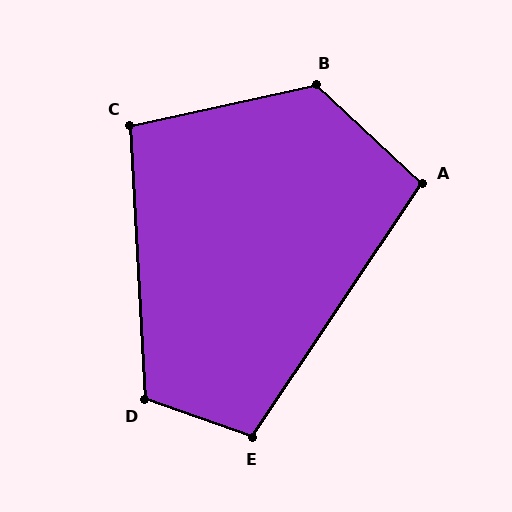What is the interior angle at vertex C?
Approximately 99 degrees (obtuse).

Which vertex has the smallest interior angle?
A, at approximately 99 degrees.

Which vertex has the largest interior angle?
B, at approximately 125 degrees.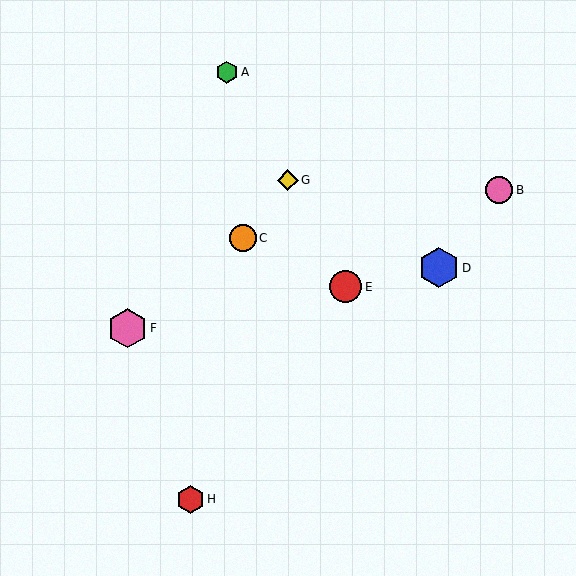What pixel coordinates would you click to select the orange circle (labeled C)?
Click at (243, 238) to select the orange circle C.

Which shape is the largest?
The blue hexagon (labeled D) is the largest.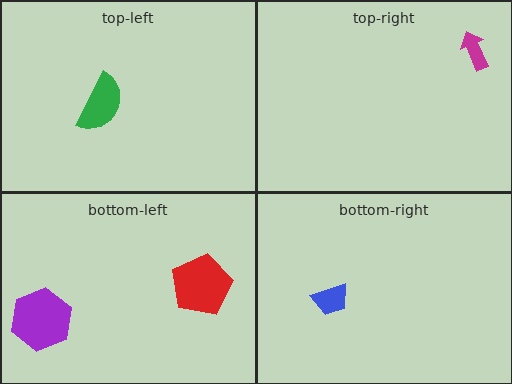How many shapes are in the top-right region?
1.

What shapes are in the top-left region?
The green semicircle.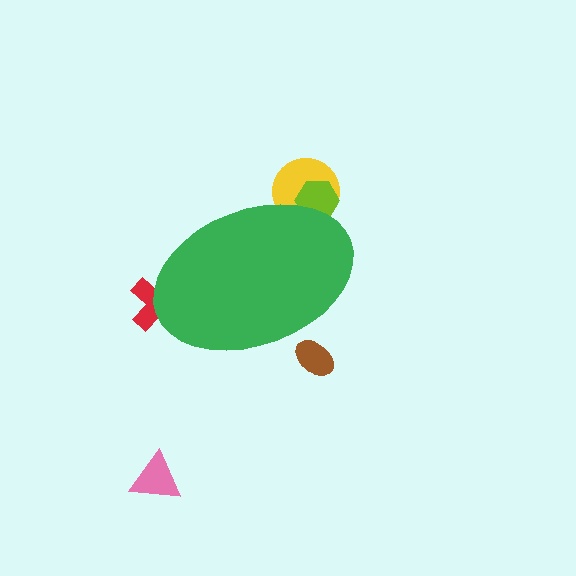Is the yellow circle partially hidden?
Yes, the yellow circle is partially hidden behind the green ellipse.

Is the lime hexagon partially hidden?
Yes, the lime hexagon is partially hidden behind the green ellipse.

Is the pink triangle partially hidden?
No, the pink triangle is fully visible.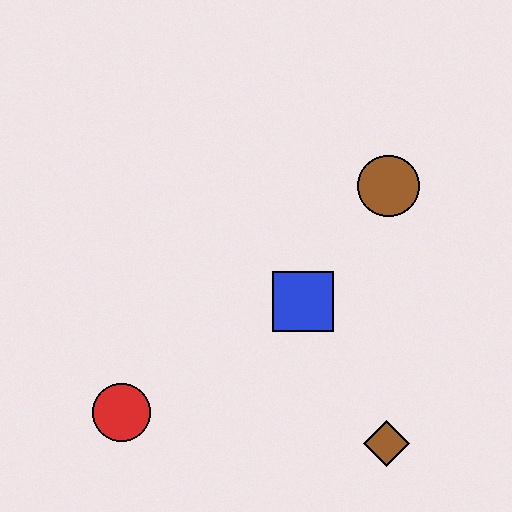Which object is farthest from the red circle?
The brown circle is farthest from the red circle.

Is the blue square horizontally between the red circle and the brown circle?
Yes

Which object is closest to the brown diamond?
The blue square is closest to the brown diamond.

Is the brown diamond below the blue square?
Yes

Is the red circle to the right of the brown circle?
No